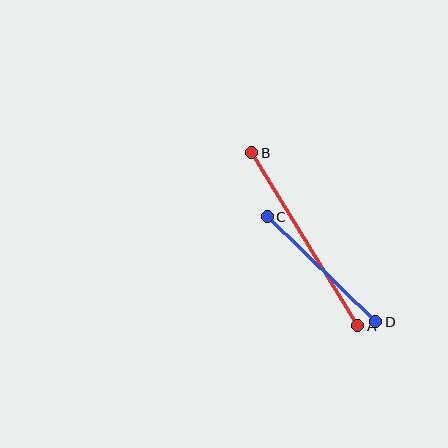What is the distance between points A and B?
The distance is approximately 203 pixels.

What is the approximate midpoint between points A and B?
The midpoint is at approximately (305, 239) pixels.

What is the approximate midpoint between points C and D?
The midpoint is at approximately (322, 269) pixels.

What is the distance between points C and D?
The distance is approximately 151 pixels.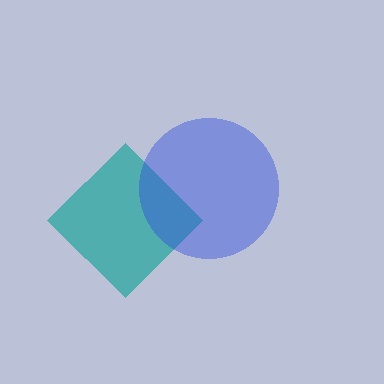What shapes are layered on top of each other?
The layered shapes are: a teal diamond, a blue circle.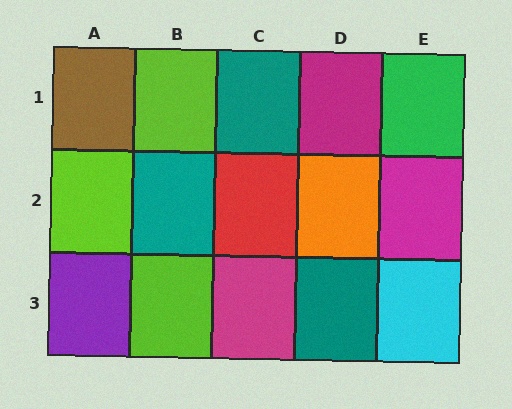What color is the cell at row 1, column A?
Brown.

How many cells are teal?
3 cells are teal.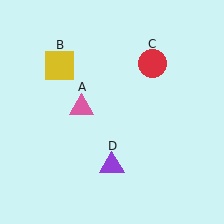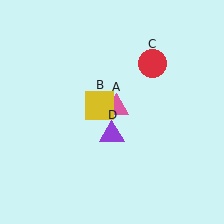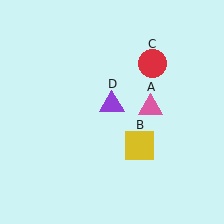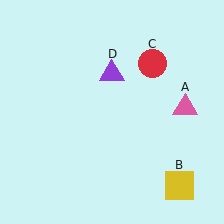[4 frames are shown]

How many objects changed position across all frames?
3 objects changed position: pink triangle (object A), yellow square (object B), purple triangle (object D).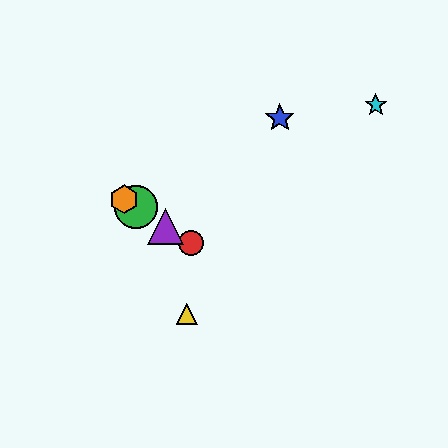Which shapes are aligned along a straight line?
The red circle, the green circle, the purple triangle, the orange hexagon are aligned along a straight line.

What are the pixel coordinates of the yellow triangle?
The yellow triangle is at (187, 314).